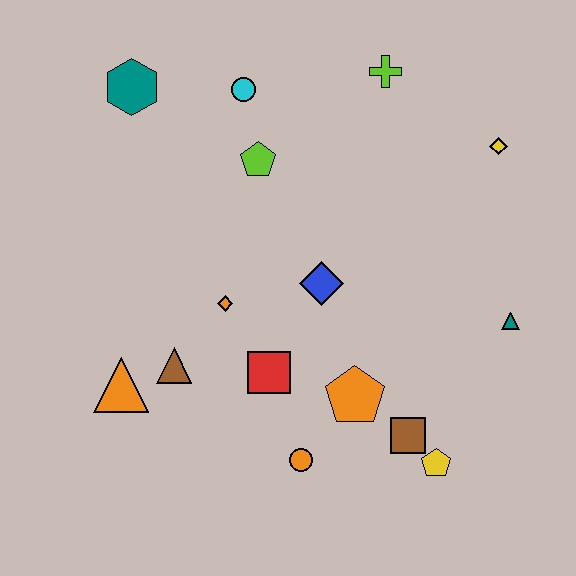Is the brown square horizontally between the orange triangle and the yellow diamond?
Yes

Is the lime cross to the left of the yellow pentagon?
Yes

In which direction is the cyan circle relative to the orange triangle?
The cyan circle is above the orange triangle.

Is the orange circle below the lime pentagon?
Yes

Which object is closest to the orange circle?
The orange pentagon is closest to the orange circle.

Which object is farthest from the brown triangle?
The yellow diamond is farthest from the brown triangle.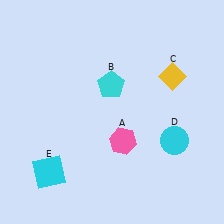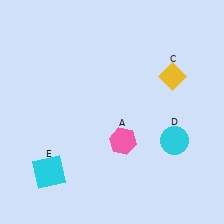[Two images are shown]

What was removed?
The cyan pentagon (B) was removed in Image 2.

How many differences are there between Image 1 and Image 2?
There is 1 difference between the two images.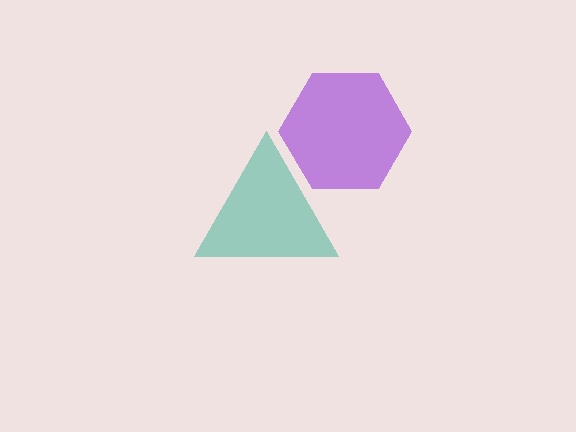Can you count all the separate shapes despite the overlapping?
Yes, there are 2 separate shapes.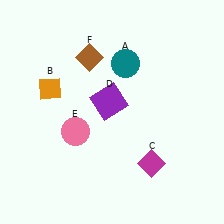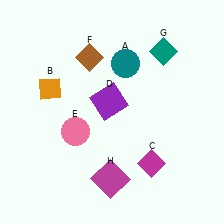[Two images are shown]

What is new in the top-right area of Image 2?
A teal diamond (G) was added in the top-right area of Image 2.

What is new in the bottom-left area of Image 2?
A magenta square (H) was added in the bottom-left area of Image 2.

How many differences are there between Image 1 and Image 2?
There are 2 differences between the two images.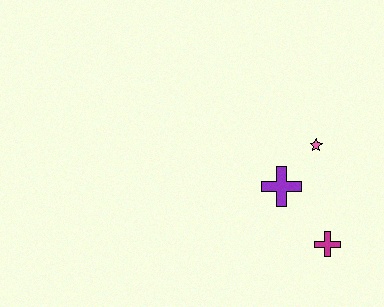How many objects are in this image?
There are 3 objects.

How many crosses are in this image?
There are 2 crosses.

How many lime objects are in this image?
There are no lime objects.